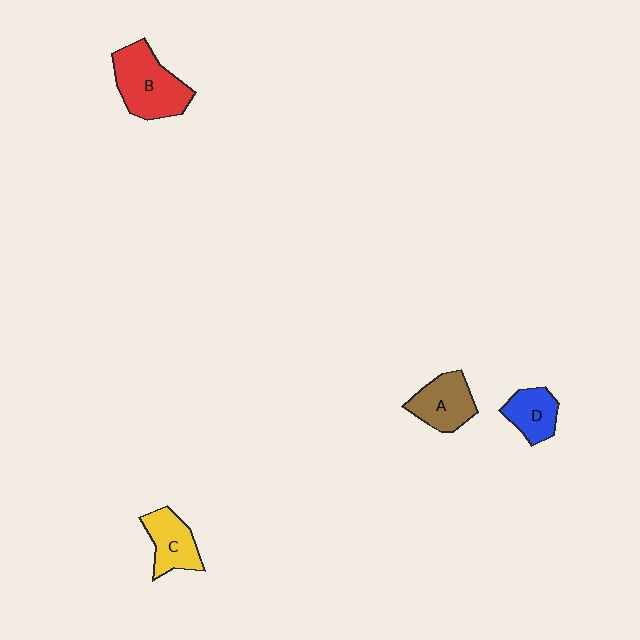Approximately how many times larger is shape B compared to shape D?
Approximately 1.8 times.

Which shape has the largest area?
Shape B (red).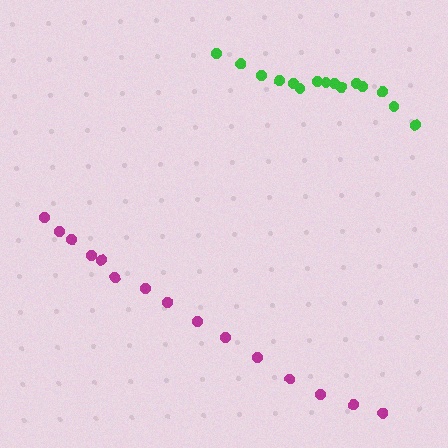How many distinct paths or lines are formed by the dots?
There are 2 distinct paths.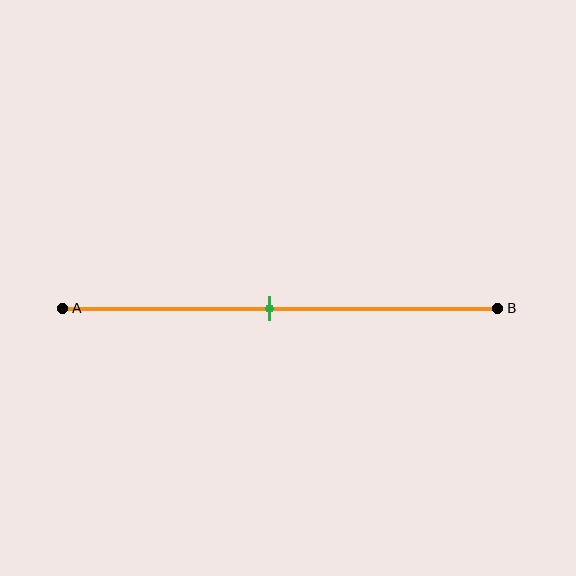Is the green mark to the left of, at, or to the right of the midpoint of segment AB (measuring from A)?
The green mark is approximately at the midpoint of segment AB.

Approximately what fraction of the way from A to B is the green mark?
The green mark is approximately 50% of the way from A to B.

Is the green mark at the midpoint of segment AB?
Yes, the mark is approximately at the midpoint.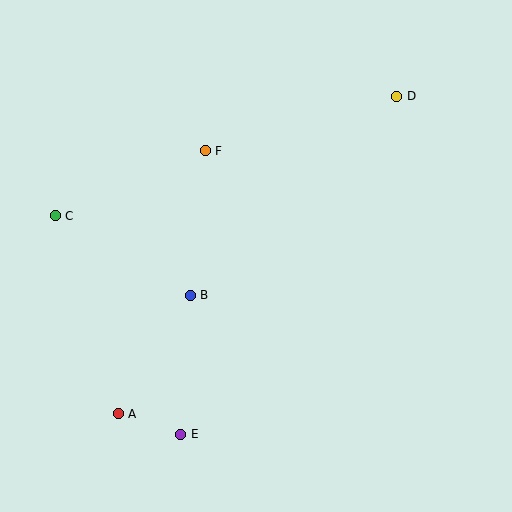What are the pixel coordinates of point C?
Point C is at (55, 216).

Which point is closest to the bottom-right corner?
Point E is closest to the bottom-right corner.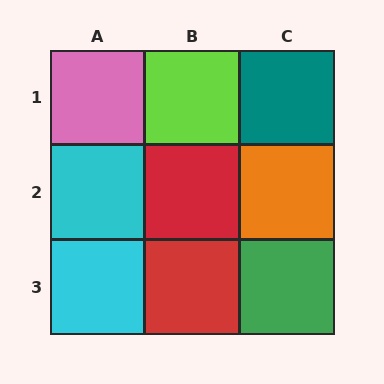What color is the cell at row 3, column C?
Green.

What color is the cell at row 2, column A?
Cyan.